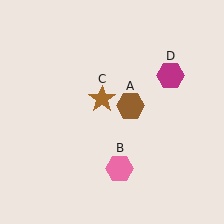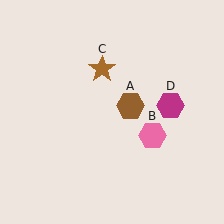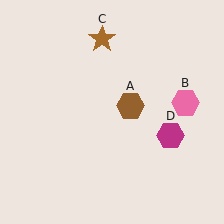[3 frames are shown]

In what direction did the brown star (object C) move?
The brown star (object C) moved up.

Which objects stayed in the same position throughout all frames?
Brown hexagon (object A) remained stationary.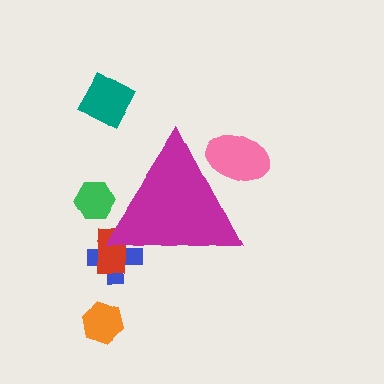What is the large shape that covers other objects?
A magenta triangle.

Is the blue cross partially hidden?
Yes, the blue cross is partially hidden behind the magenta triangle.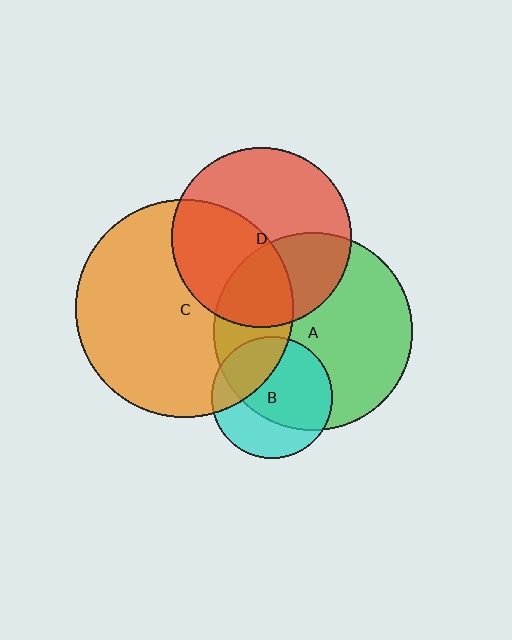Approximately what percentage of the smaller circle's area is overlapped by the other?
Approximately 45%.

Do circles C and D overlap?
Yes.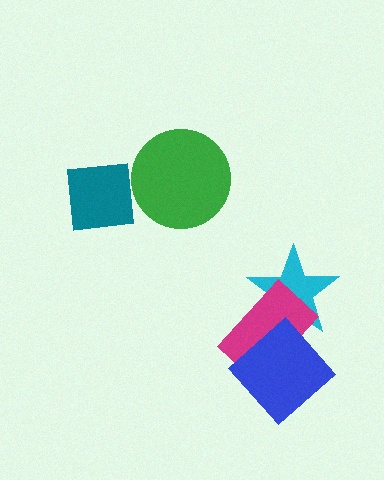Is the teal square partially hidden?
Yes, it is partially covered by another shape.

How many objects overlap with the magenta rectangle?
2 objects overlap with the magenta rectangle.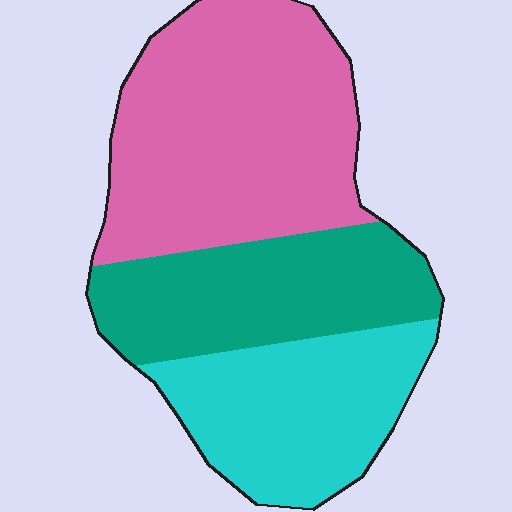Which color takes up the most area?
Pink, at roughly 45%.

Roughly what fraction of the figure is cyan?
Cyan takes up about one quarter (1/4) of the figure.